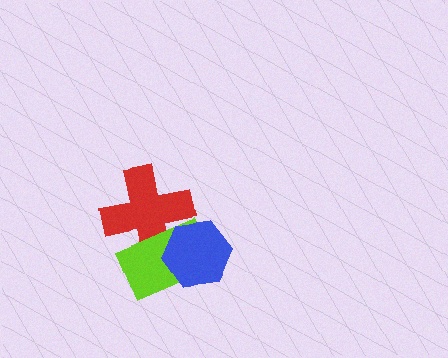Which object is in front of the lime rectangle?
The blue hexagon is in front of the lime rectangle.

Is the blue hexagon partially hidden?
No, no other shape covers it.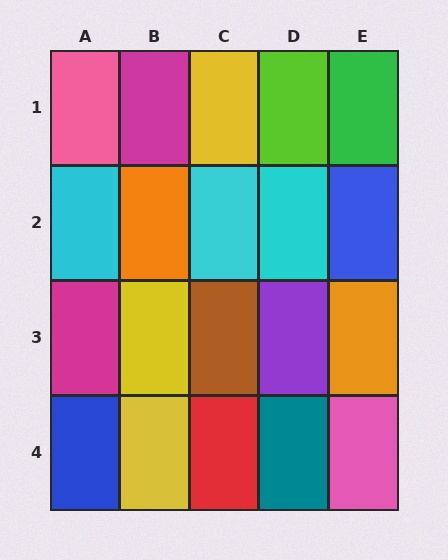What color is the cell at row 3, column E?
Orange.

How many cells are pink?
2 cells are pink.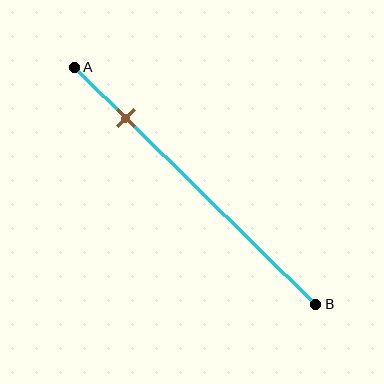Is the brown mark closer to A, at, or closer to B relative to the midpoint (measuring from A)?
The brown mark is closer to point A than the midpoint of segment AB.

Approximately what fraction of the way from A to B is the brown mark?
The brown mark is approximately 20% of the way from A to B.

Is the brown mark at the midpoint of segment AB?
No, the mark is at about 20% from A, not at the 50% midpoint.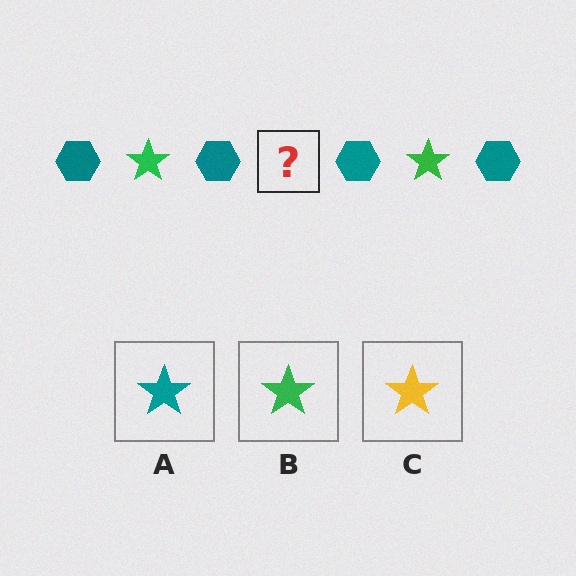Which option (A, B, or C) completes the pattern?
B.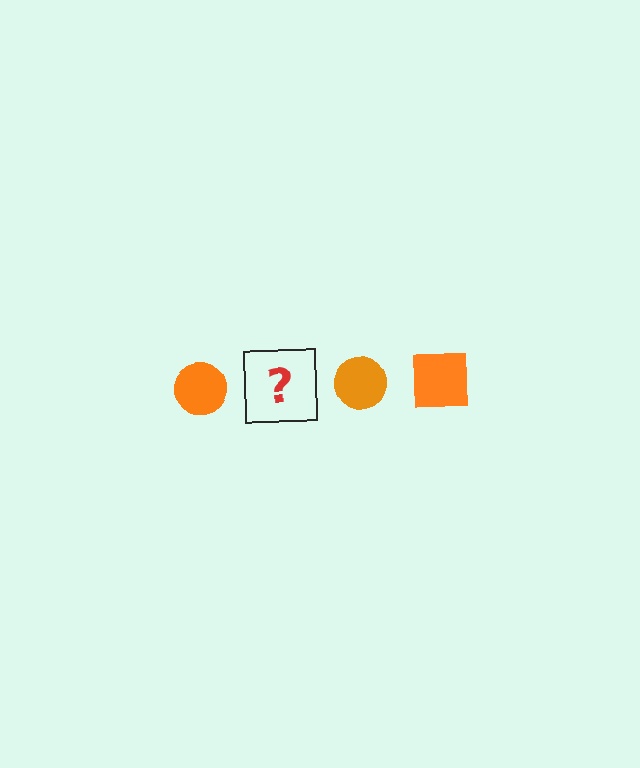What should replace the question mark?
The question mark should be replaced with an orange square.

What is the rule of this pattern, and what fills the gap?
The rule is that the pattern cycles through circle, square shapes in orange. The gap should be filled with an orange square.